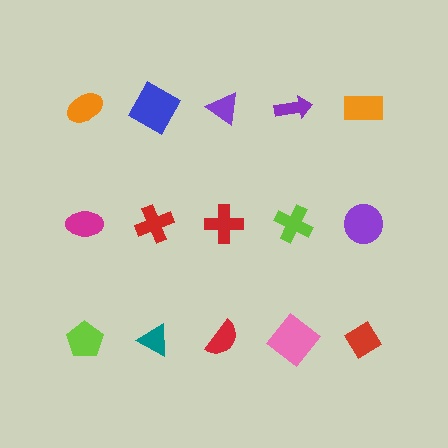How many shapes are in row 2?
5 shapes.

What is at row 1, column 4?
A purple arrow.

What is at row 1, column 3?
A purple triangle.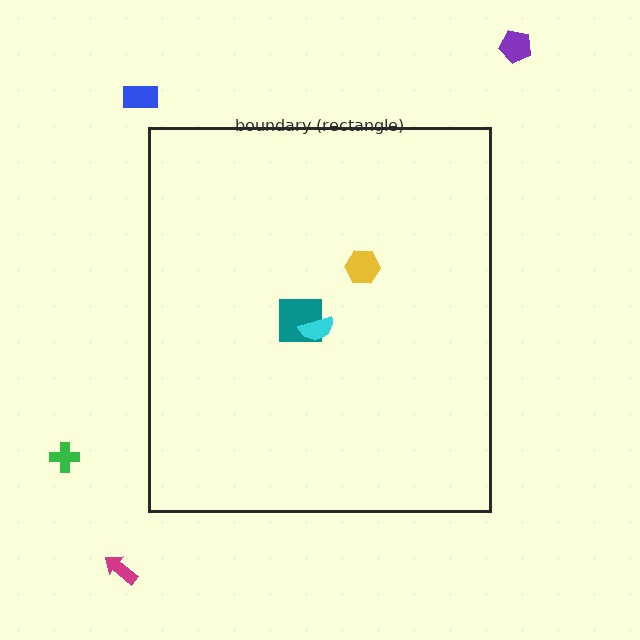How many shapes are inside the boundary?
3 inside, 4 outside.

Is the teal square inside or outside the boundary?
Inside.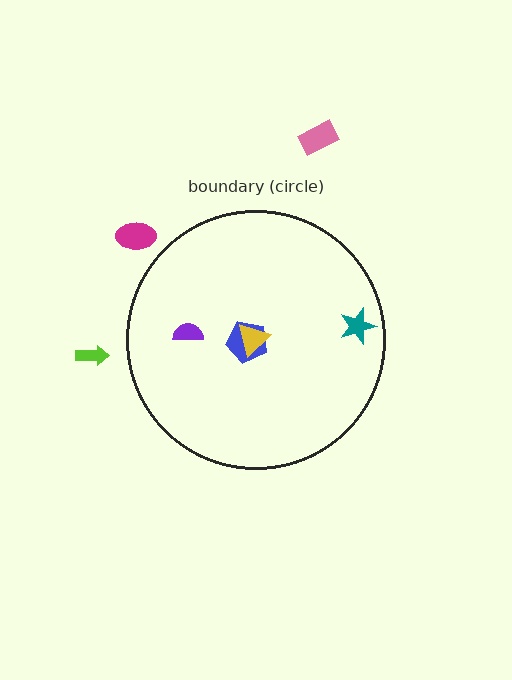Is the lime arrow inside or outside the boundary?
Outside.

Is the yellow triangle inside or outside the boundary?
Inside.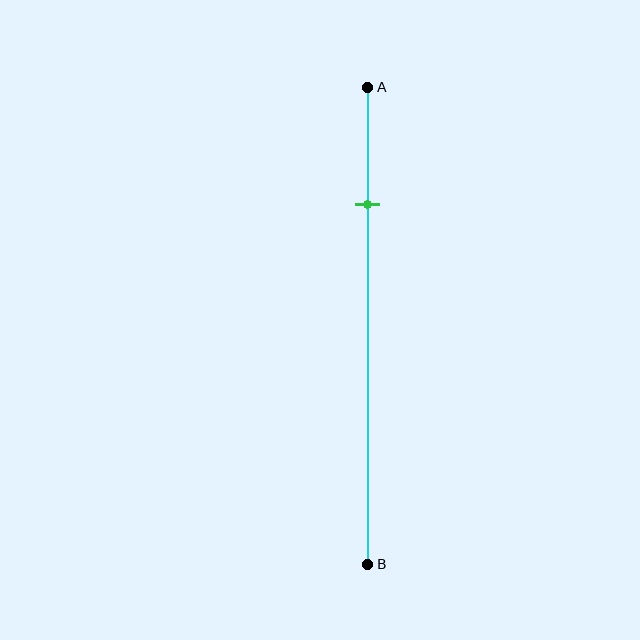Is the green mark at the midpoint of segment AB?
No, the mark is at about 25% from A, not at the 50% midpoint.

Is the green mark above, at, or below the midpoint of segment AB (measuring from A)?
The green mark is above the midpoint of segment AB.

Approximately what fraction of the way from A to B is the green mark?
The green mark is approximately 25% of the way from A to B.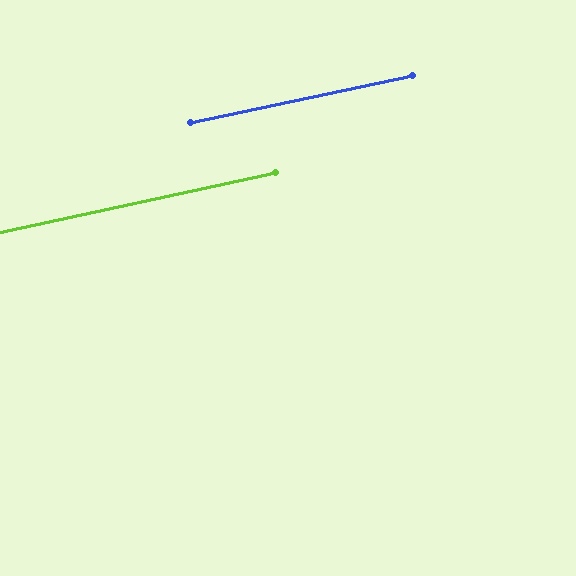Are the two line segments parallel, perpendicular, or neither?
Parallel — their directions differ by only 0.1°.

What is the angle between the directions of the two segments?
Approximately 0 degrees.